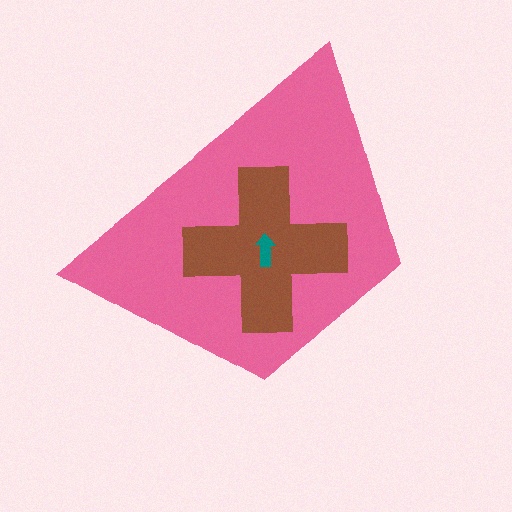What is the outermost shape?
The pink trapezoid.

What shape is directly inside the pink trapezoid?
The brown cross.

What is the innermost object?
The teal arrow.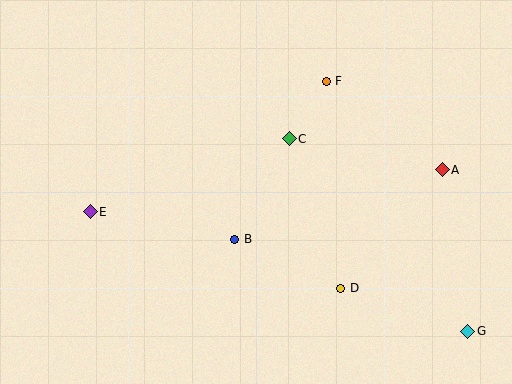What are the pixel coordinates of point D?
Point D is at (341, 288).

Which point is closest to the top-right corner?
Point A is closest to the top-right corner.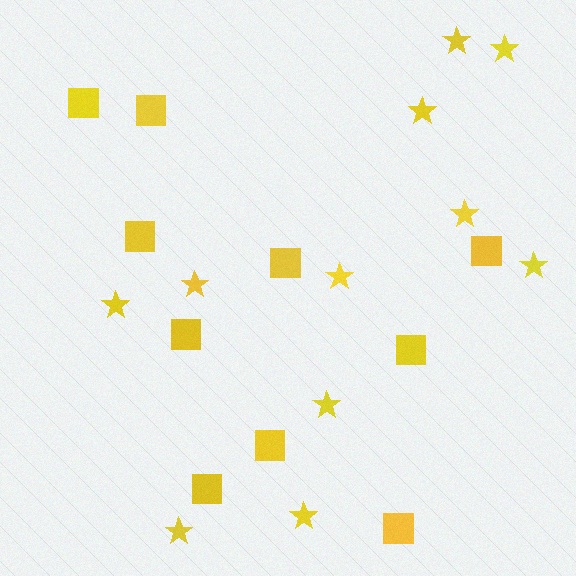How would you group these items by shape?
There are 2 groups: one group of stars (11) and one group of squares (10).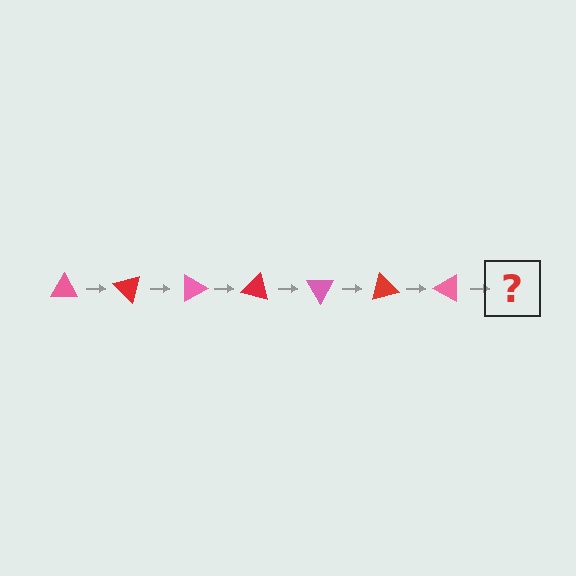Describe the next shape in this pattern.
It should be a red triangle, rotated 315 degrees from the start.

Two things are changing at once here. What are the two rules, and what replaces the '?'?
The two rules are that it rotates 45 degrees each step and the color cycles through pink and red. The '?' should be a red triangle, rotated 315 degrees from the start.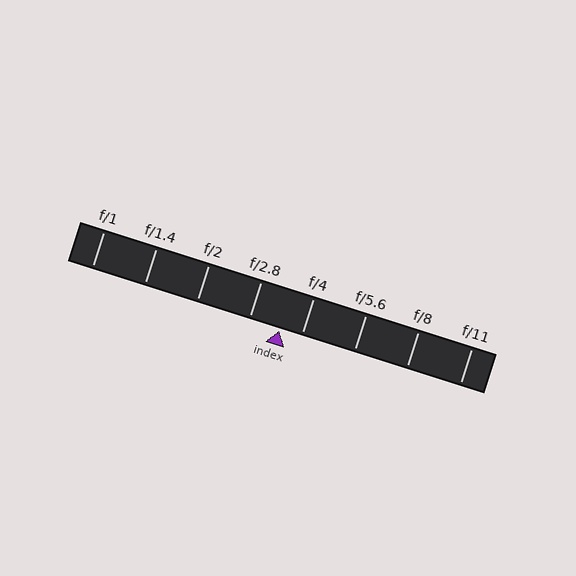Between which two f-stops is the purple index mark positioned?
The index mark is between f/2.8 and f/4.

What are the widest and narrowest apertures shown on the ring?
The widest aperture shown is f/1 and the narrowest is f/11.